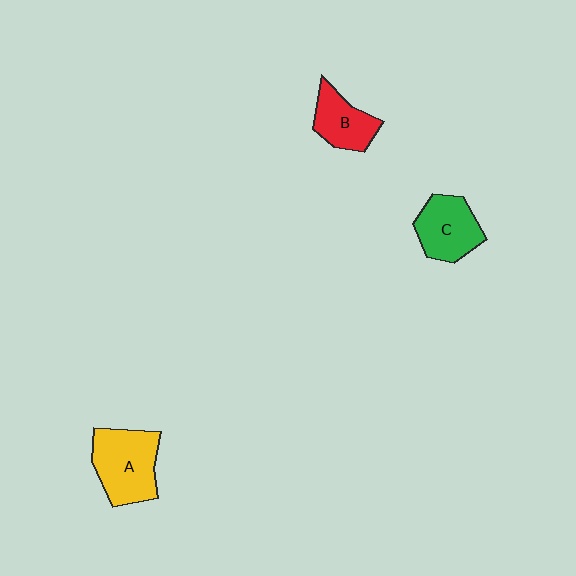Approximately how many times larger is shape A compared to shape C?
Approximately 1.3 times.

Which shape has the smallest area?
Shape B (red).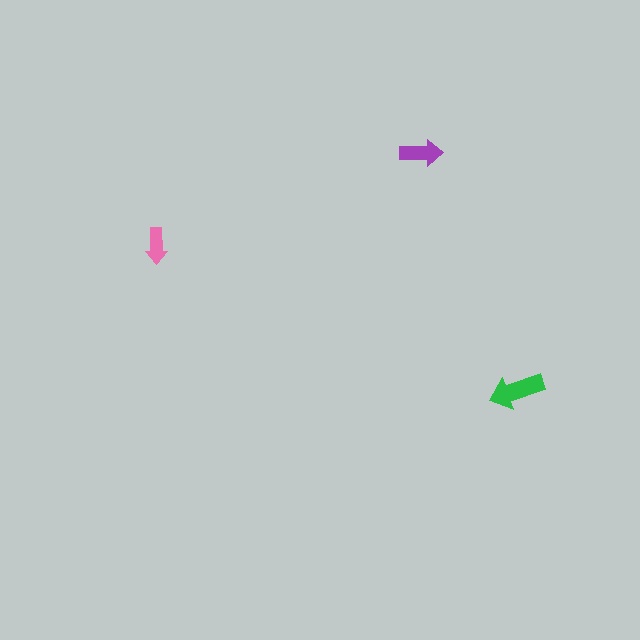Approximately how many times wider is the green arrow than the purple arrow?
About 1.5 times wider.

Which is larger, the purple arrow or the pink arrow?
The purple one.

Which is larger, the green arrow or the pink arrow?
The green one.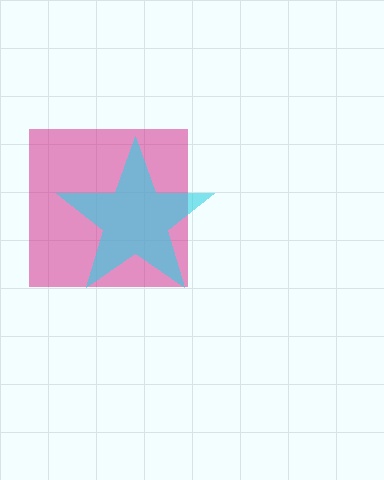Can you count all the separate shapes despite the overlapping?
Yes, there are 2 separate shapes.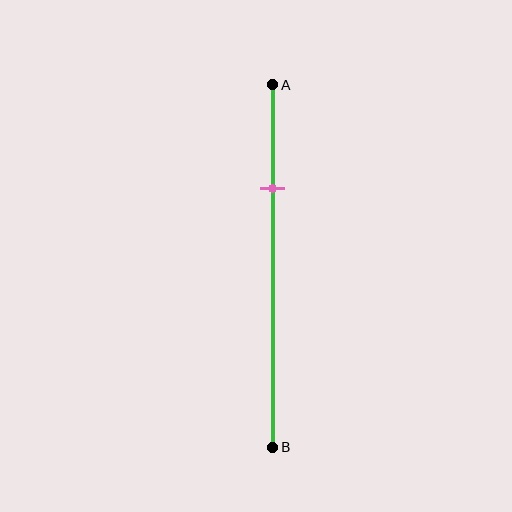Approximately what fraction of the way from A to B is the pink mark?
The pink mark is approximately 30% of the way from A to B.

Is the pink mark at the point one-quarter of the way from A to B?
No, the mark is at about 30% from A, not at the 25% one-quarter point.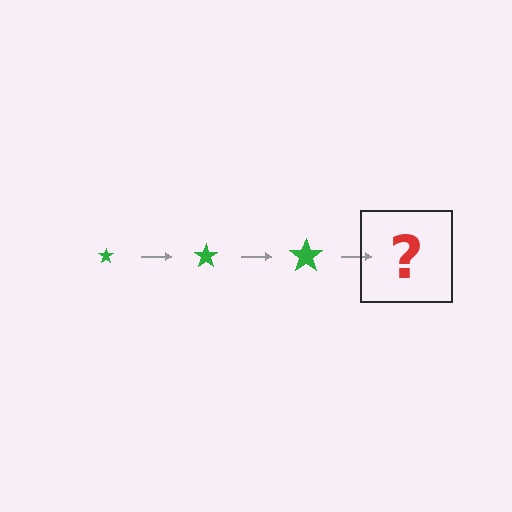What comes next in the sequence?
The next element should be a green star, larger than the previous one.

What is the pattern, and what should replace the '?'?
The pattern is that the star gets progressively larger each step. The '?' should be a green star, larger than the previous one.